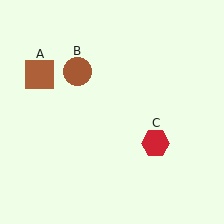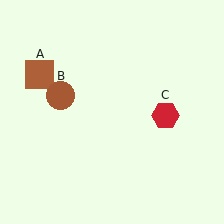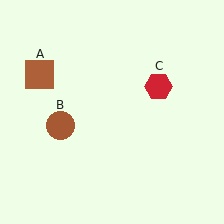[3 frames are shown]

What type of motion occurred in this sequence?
The brown circle (object B), red hexagon (object C) rotated counterclockwise around the center of the scene.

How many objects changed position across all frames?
2 objects changed position: brown circle (object B), red hexagon (object C).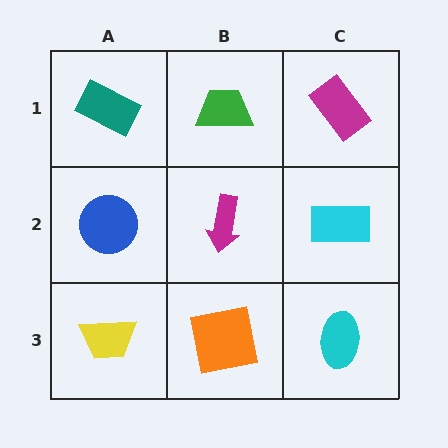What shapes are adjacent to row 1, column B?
A magenta arrow (row 2, column B), a teal rectangle (row 1, column A), a magenta rectangle (row 1, column C).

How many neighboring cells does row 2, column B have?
4.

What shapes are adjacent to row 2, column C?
A magenta rectangle (row 1, column C), a cyan ellipse (row 3, column C), a magenta arrow (row 2, column B).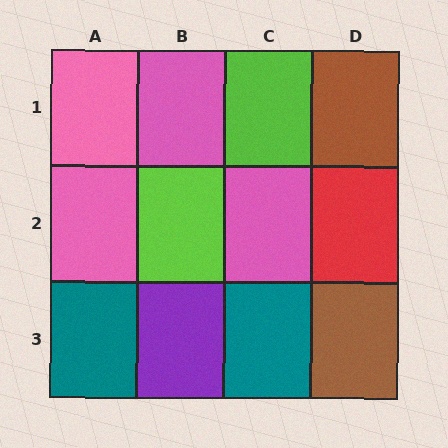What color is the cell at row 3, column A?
Teal.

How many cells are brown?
2 cells are brown.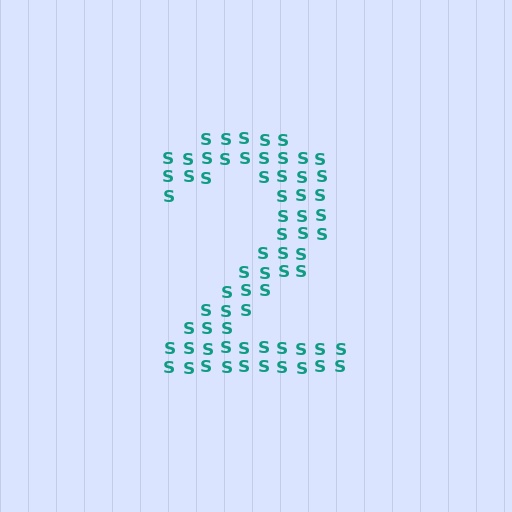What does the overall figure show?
The overall figure shows the digit 2.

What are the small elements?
The small elements are letter S's.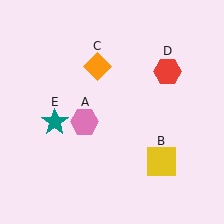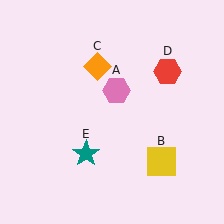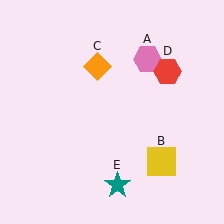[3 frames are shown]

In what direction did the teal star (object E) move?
The teal star (object E) moved down and to the right.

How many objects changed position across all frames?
2 objects changed position: pink hexagon (object A), teal star (object E).